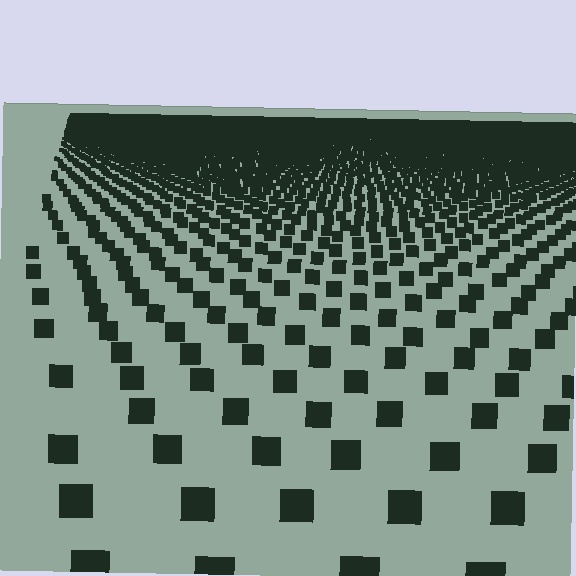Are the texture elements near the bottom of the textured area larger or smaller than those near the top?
Larger. Near the bottom, elements are closer to the viewer and appear at a bigger on-screen size.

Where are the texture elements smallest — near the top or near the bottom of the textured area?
Near the top.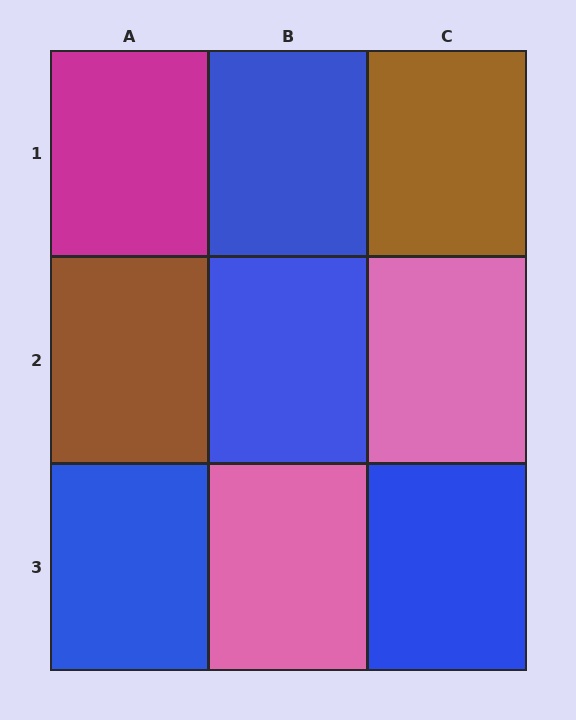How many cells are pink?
2 cells are pink.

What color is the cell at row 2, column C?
Pink.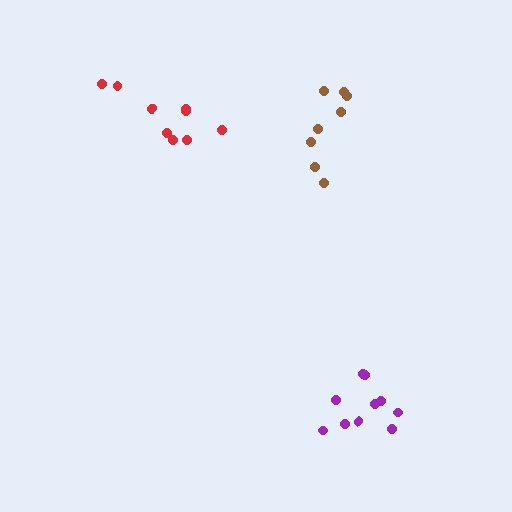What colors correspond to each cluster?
The clusters are colored: brown, red, purple.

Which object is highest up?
The red cluster is topmost.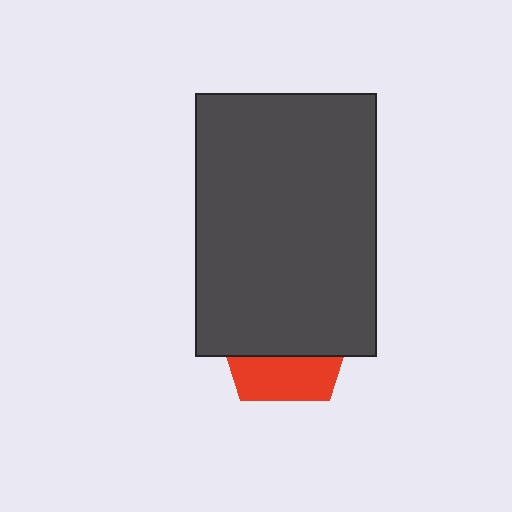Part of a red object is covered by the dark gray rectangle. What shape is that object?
It is a pentagon.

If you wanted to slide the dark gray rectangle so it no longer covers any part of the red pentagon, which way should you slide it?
Slide it up — that is the most direct way to separate the two shapes.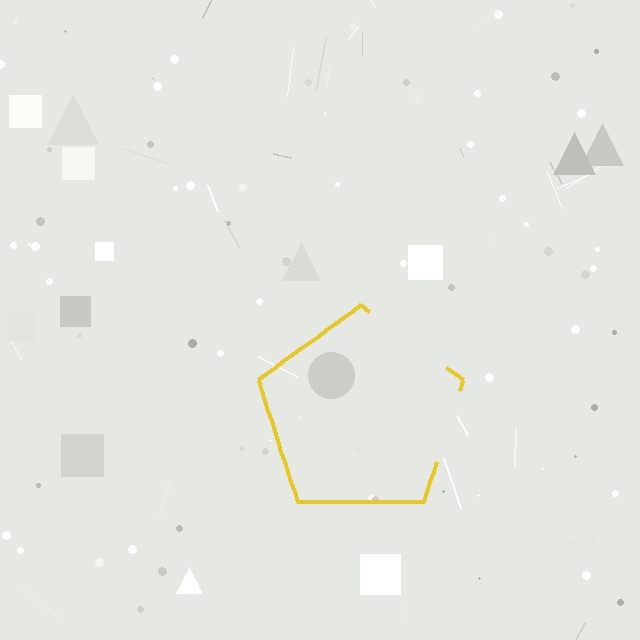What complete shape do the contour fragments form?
The contour fragments form a pentagon.